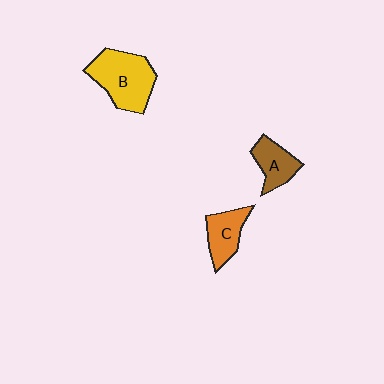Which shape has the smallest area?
Shape A (brown).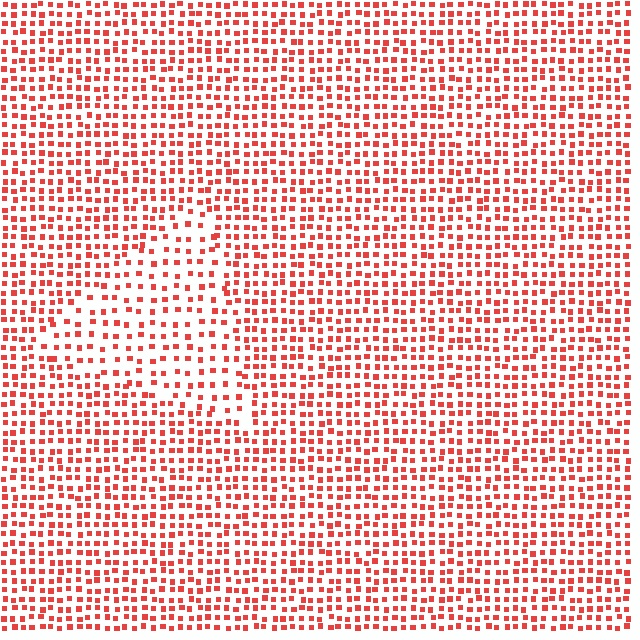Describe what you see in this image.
The image contains small red elements arranged at two different densities. A triangle-shaped region is visible where the elements are less densely packed than the surrounding area.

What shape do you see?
I see a triangle.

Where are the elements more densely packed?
The elements are more densely packed outside the triangle boundary.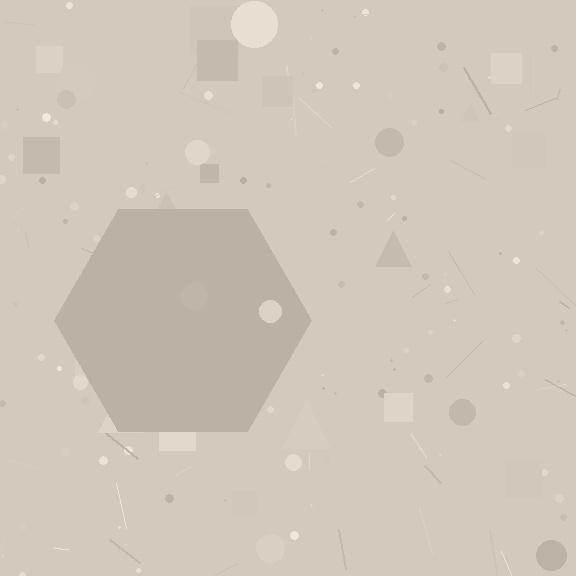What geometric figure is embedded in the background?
A hexagon is embedded in the background.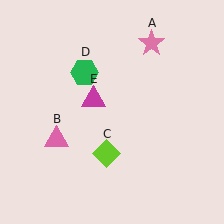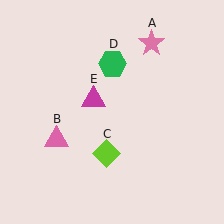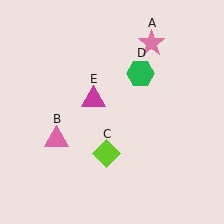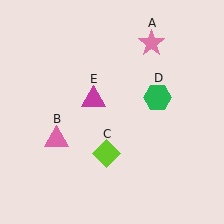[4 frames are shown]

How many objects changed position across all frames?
1 object changed position: green hexagon (object D).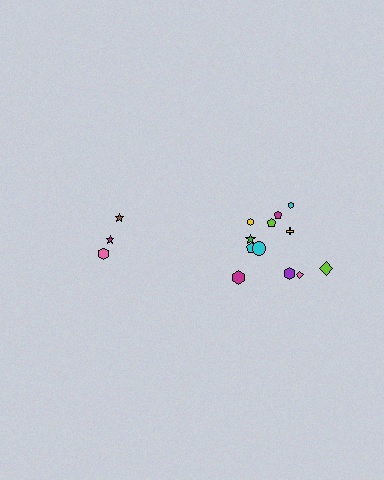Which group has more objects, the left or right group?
The right group.